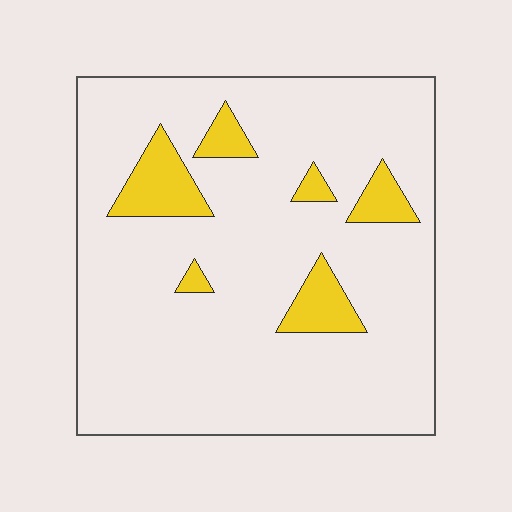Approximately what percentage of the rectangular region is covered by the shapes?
Approximately 10%.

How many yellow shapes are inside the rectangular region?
6.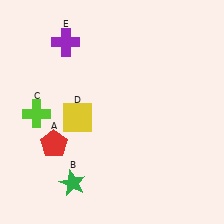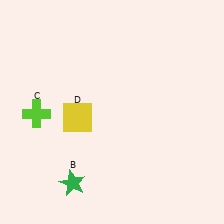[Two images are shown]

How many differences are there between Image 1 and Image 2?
There are 2 differences between the two images.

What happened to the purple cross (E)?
The purple cross (E) was removed in Image 2. It was in the top-left area of Image 1.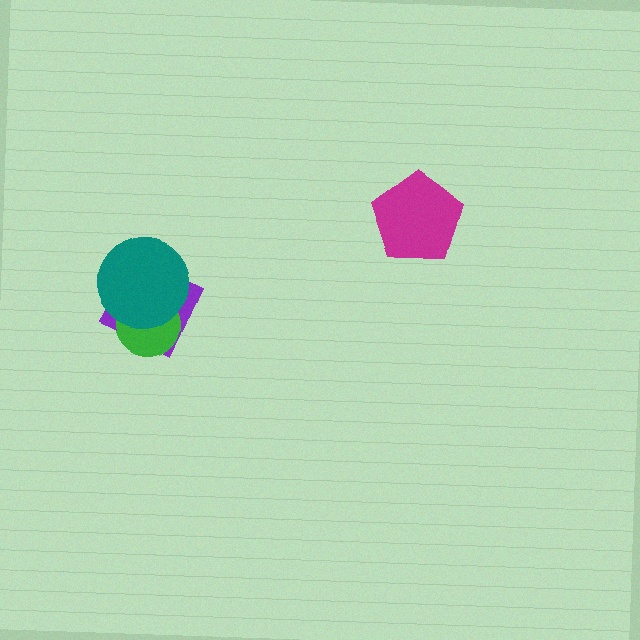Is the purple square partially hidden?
Yes, it is partially covered by another shape.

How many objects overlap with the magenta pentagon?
0 objects overlap with the magenta pentagon.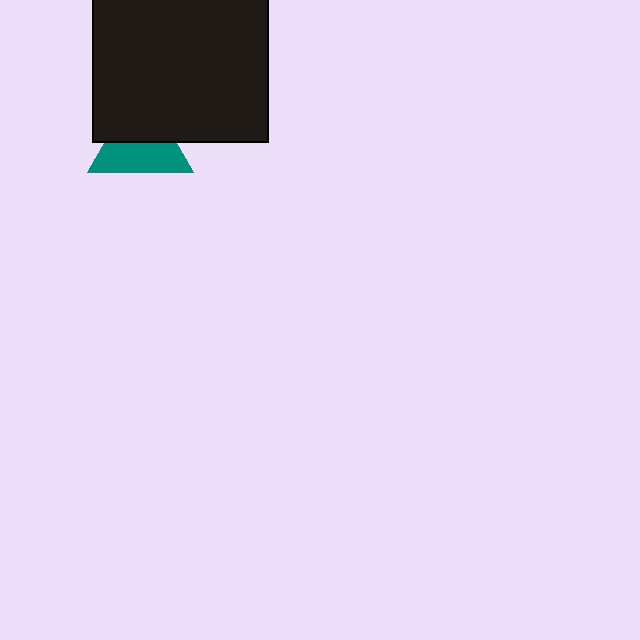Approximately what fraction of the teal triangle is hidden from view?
Roughly 46% of the teal triangle is hidden behind the black square.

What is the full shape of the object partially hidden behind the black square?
The partially hidden object is a teal triangle.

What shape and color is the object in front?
The object in front is a black square.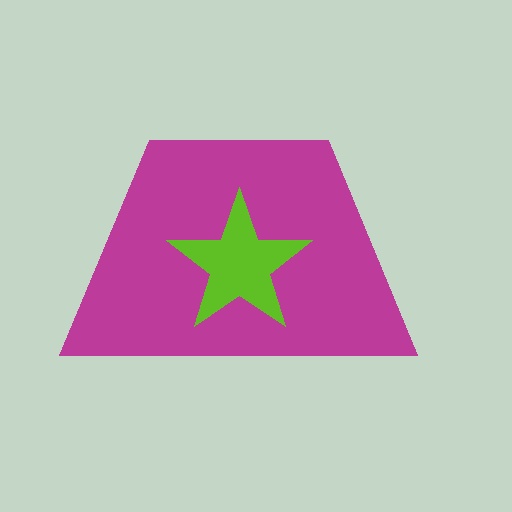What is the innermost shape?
The lime star.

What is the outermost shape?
The magenta trapezoid.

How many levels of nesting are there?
2.